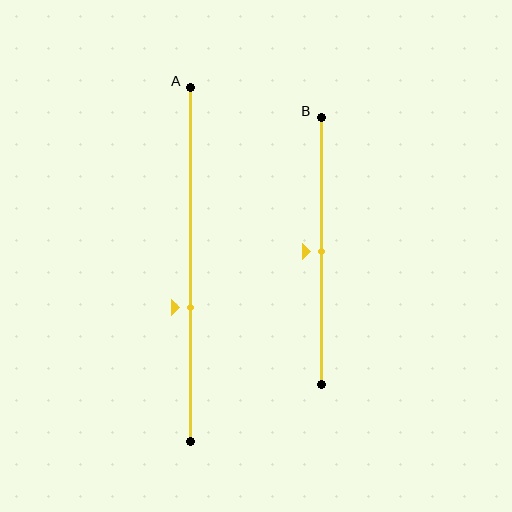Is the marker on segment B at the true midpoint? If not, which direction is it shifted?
Yes, the marker on segment B is at the true midpoint.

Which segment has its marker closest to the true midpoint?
Segment B has its marker closest to the true midpoint.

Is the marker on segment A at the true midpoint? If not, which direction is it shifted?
No, the marker on segment A is shifted downward by about 12% of the segment length.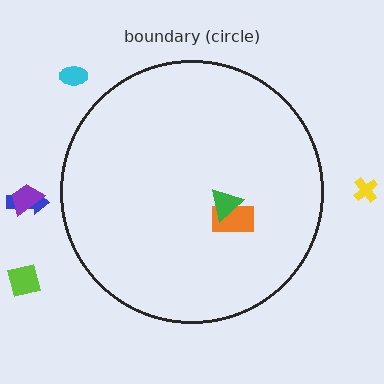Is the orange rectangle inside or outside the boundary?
Inside.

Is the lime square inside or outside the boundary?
Outside.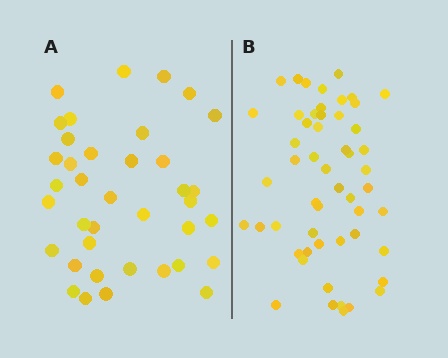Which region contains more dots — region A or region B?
Region B (the right region) has more dots.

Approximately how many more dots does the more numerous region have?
Region B has approximately 15 more dots than region A.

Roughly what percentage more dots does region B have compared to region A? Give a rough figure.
About 40% more.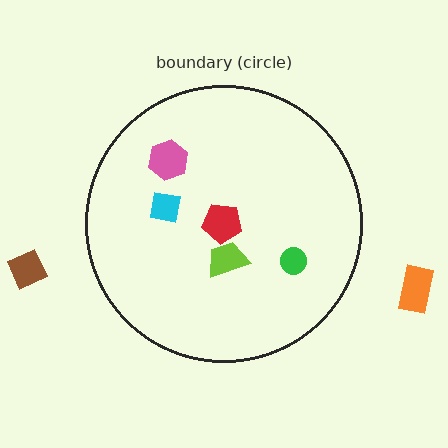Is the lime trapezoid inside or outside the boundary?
Inside.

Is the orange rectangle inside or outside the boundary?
Outside.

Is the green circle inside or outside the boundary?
Inside.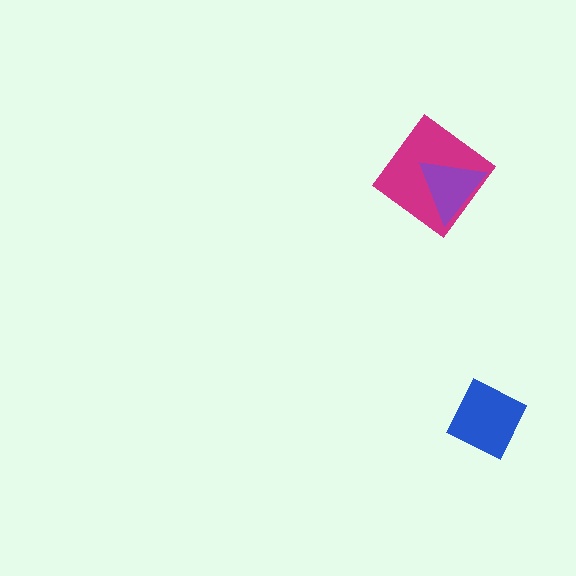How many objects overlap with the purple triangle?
1 object overlaps with the purple triangle.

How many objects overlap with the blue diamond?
0 objects overlap with the blue diamond.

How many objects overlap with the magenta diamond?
1 object overlaps with the magenta diamond.